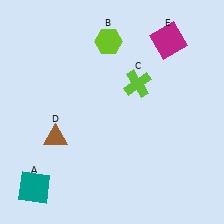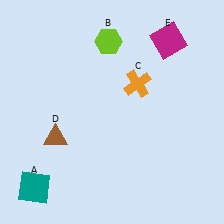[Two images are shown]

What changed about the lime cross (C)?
In Image 1, C is lime. In Image 2, it changed to orange.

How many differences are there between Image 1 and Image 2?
There is 1 difference between the two images.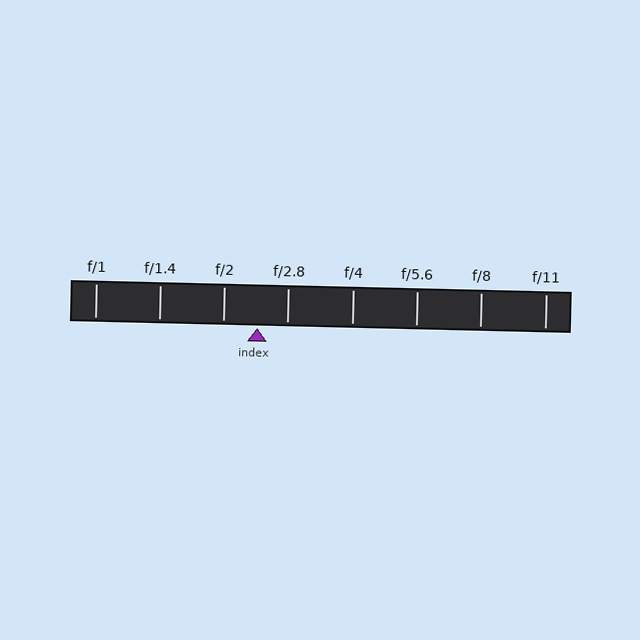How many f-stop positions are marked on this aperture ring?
There are 8 f-stop positions marked.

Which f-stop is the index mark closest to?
The index mark is closest to f/2.8.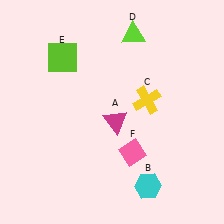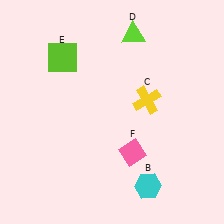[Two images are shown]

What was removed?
The magenta triangle (A) was removed in Image 2.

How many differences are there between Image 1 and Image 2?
There is 1 difference between the two images.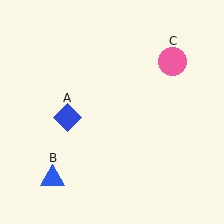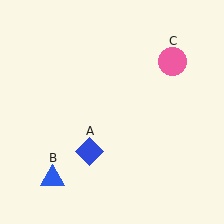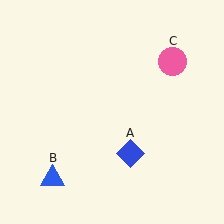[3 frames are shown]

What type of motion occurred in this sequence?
The blue diamond (object A) rotated counterclockwise around the center of the scene.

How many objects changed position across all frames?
1 object changed position: blue diamond (object A).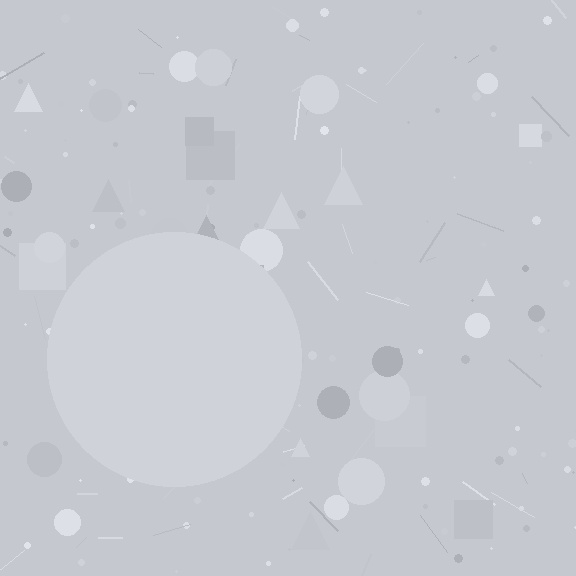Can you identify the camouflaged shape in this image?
The camouflaged shape is a circle.